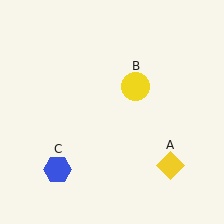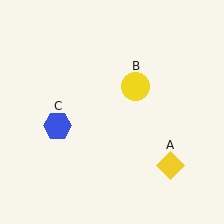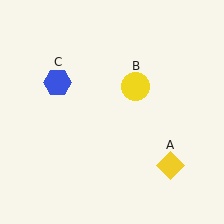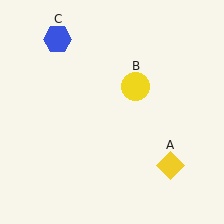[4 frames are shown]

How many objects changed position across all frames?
1 object changed position: blue hexagon (object C).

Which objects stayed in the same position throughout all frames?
Yellow diamond (object A) and yellow circle (object B) remained stationary.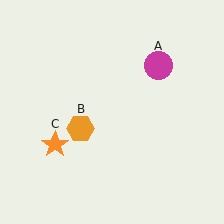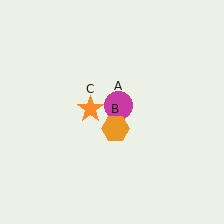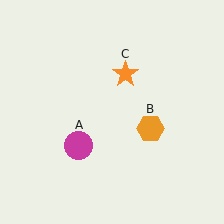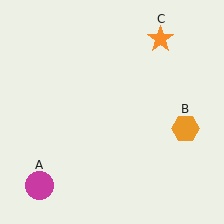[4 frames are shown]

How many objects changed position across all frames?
3 objects changed position: magenta circle (object A), orange hexagon (object B), orange star (object C).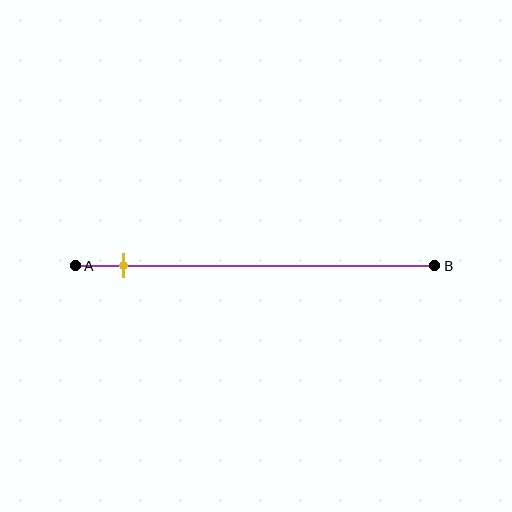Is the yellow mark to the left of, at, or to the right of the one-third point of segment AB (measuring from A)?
The yellow mark is to the left of the one-third point of segment AB.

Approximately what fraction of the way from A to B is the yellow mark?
The yellow mark is approximately 15% of the way from A to B.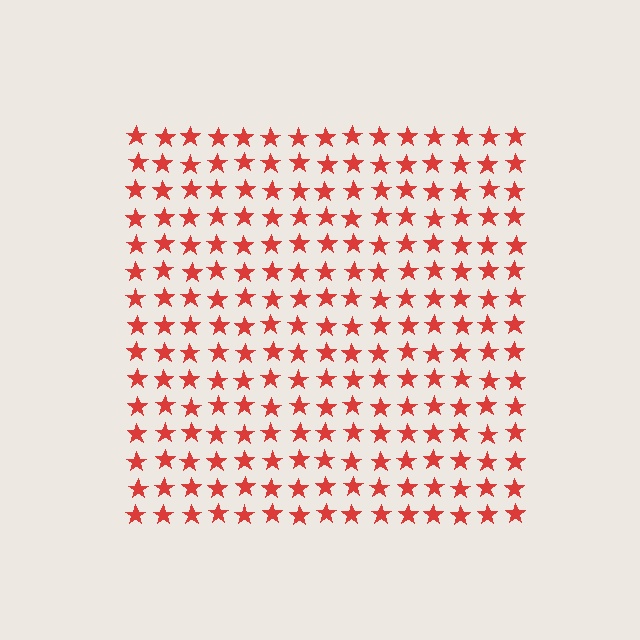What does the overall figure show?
The overall figure shows a square.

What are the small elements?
The small elements are stars.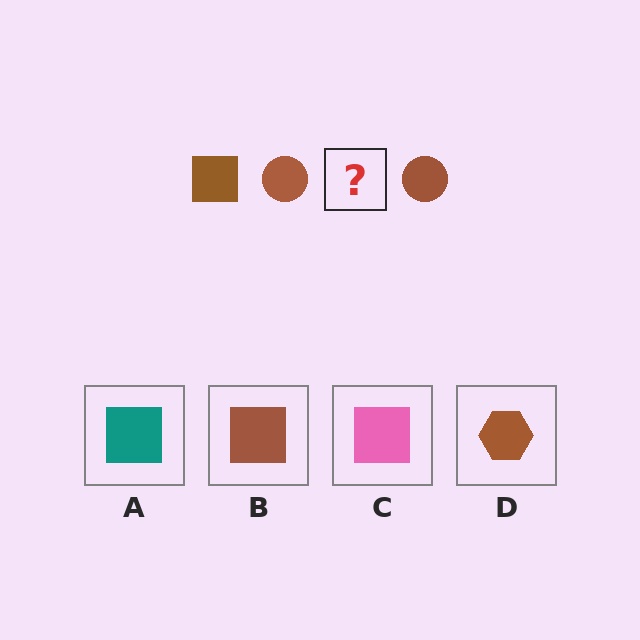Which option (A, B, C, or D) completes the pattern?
B.